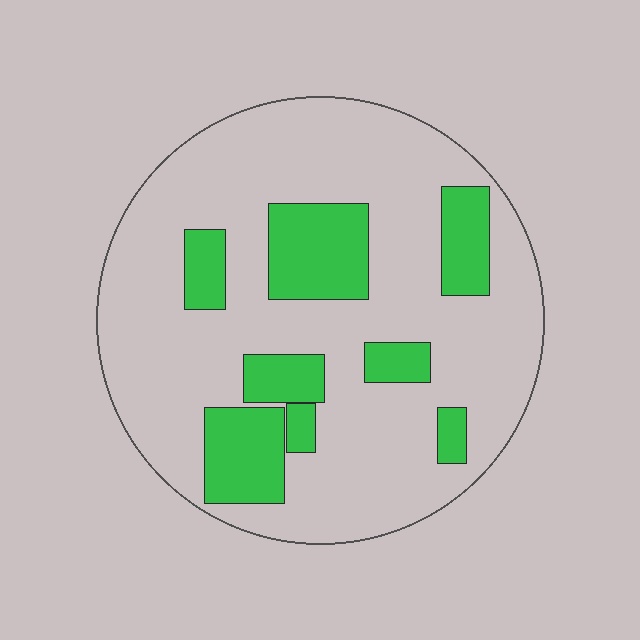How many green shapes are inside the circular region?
8.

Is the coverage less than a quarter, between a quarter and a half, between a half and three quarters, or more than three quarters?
Less than a quarter.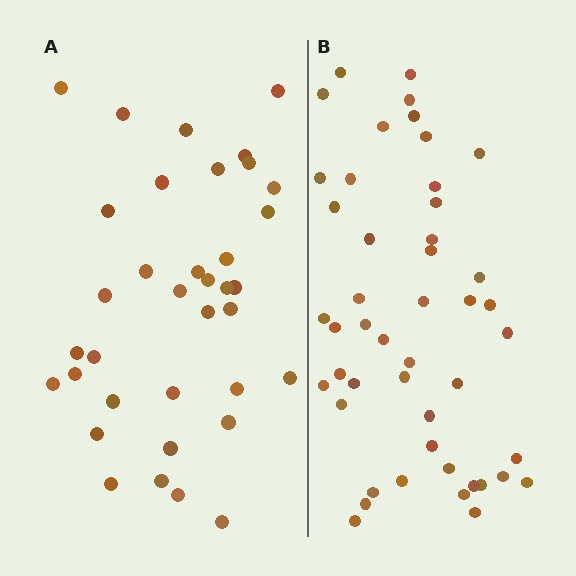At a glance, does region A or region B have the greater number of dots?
Region B (the right region) has more dots.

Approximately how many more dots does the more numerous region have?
Region B has roughly 12 or so more dots than region A.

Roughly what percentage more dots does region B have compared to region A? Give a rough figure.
About 30% more.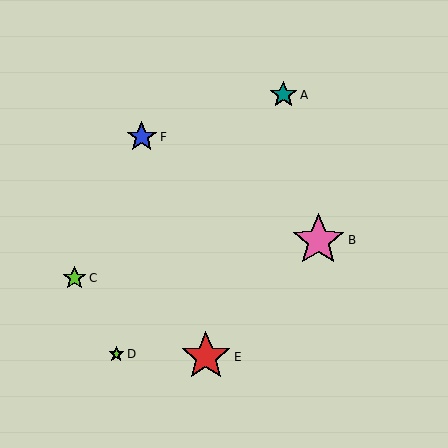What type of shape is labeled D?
Shape D is a lime star.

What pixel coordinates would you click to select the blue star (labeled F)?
Click at (142, 137) to select the blue star F.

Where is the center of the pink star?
The center of the pink star is at (318, 240).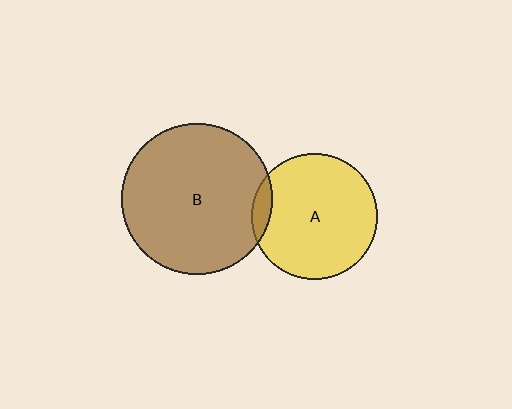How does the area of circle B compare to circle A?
Approximately 1.4 times.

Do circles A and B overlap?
Yes.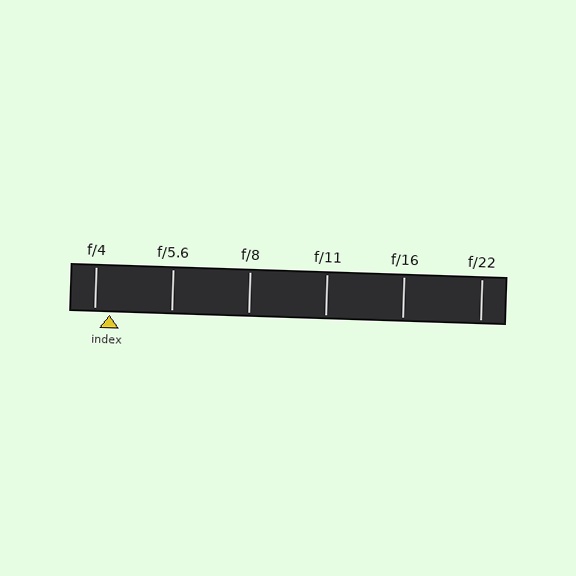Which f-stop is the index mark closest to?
The index mark is closest to f/4.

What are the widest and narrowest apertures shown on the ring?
The widest aperture shown is f/4 and the narrowest is f/22.